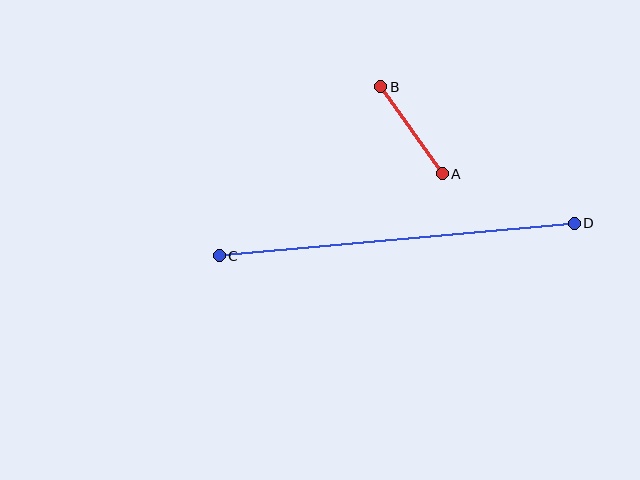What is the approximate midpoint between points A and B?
The midpoint is at approximately (412, 130) pixels.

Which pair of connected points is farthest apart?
Points C and D are farthest apart.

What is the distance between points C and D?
The distance is approximately 357 pixels.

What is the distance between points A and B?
The distance is approximately 107 pixels.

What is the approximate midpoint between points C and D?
The midpoint is at approximately (397, 239) pixels.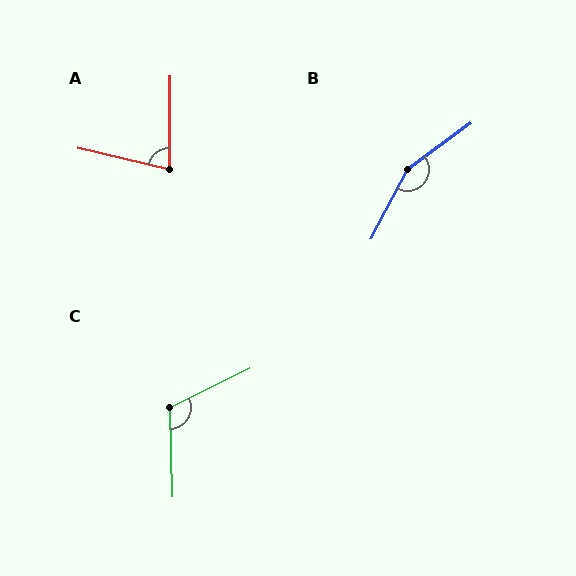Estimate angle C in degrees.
Approximately 115 degrees.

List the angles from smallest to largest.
A (78°), C (115°), B (154°).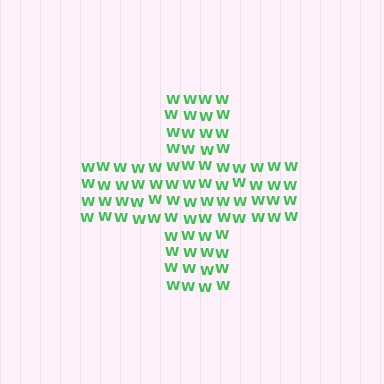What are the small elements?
The small elements are letter W's.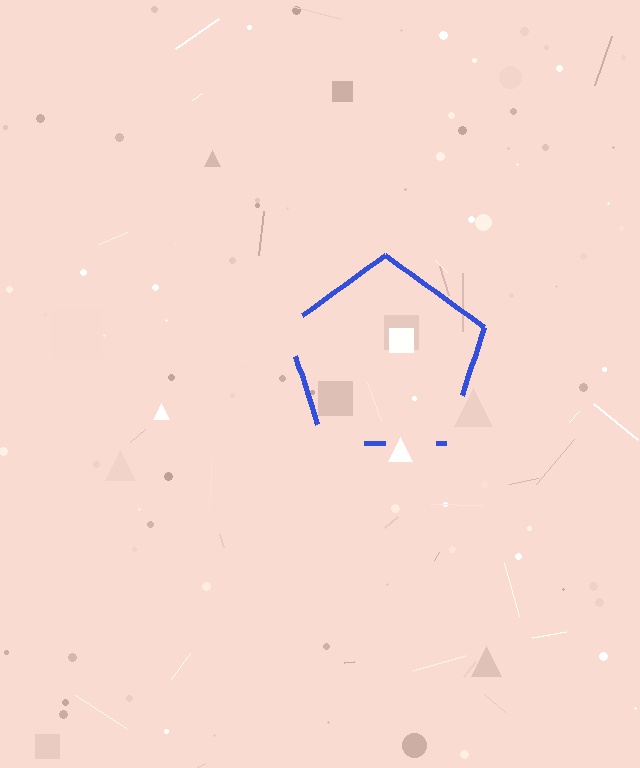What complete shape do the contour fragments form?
The contour fragments form a pentagon.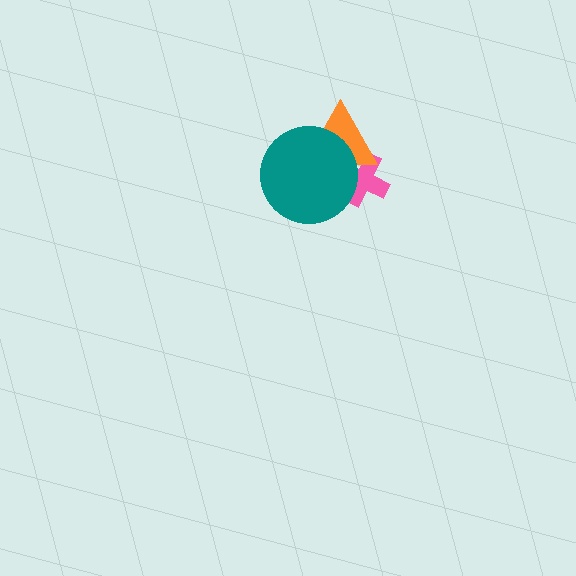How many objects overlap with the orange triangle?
2 objects overlap with the orange triangle.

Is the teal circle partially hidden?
No, no other shape covers it.